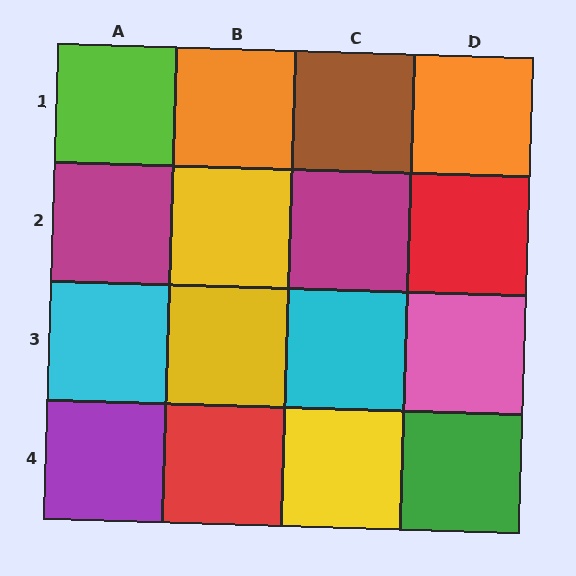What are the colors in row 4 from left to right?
Purple, red, yellow, green.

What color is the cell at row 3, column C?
Cyan.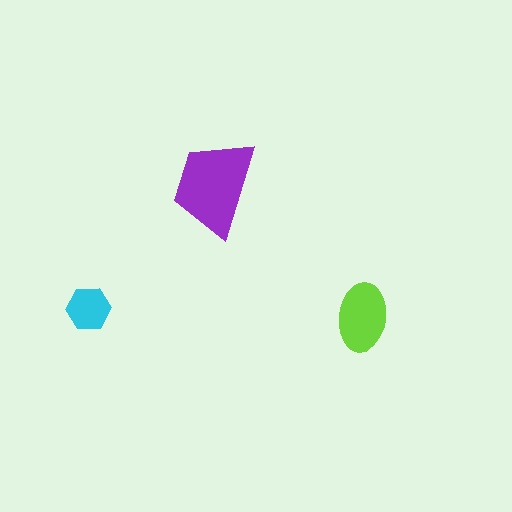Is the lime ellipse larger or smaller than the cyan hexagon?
Larger.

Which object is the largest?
The purple trapezoid.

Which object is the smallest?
The cyan hexagon.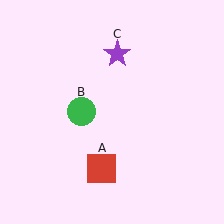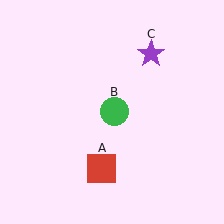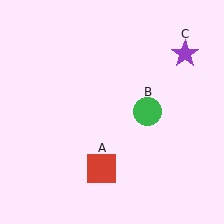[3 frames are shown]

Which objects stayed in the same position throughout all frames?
Red square (object A) remained stationary.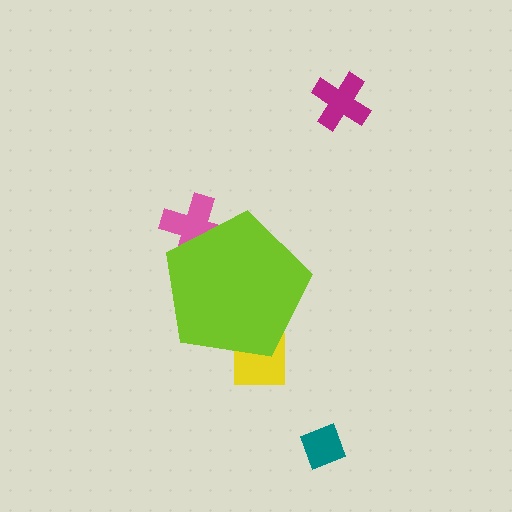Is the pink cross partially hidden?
Yes, the pink cross is partially hidden behind the lime pentagon.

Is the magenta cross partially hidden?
No, the magenta cross is fully visible.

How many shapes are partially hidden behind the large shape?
2 shapes are partially hidden.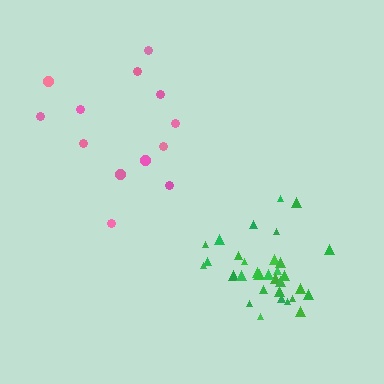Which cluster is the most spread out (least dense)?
Pink.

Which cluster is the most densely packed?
Green.